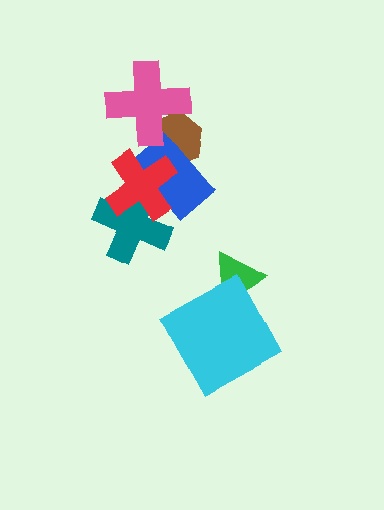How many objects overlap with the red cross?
3 objects overlap with the red cross.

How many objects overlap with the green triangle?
1 object overlaps with the green triangle.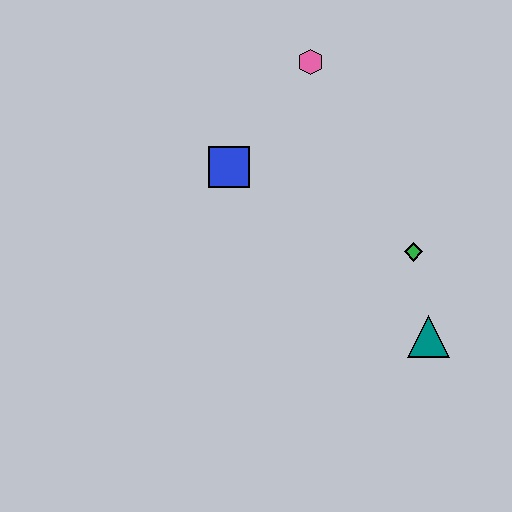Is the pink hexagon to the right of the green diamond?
No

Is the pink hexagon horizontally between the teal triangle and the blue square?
Yes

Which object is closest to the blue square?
The pink hexagon is closest to the blue square.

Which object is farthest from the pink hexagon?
The teal triangle is farthest from the pink hexagon.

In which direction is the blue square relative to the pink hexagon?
The blue square is below the pink hexagon.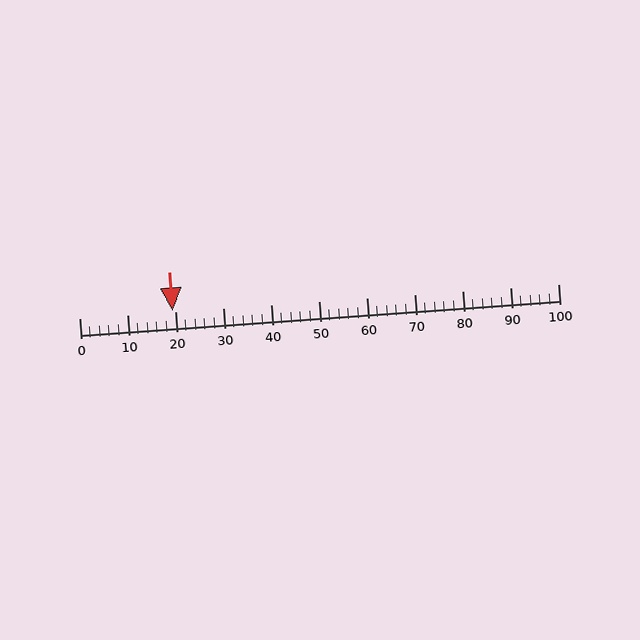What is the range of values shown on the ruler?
The ruler shows values from 0 to 100.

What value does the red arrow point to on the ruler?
The red arrow points to approximately 20.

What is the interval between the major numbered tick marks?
The major tick marks are spaced 10 units apart.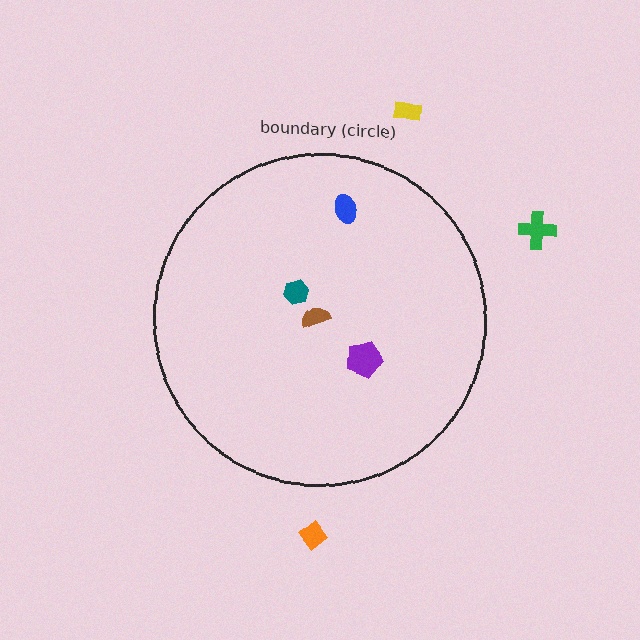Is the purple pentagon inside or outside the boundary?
Inside.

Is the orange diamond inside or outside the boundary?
Outside.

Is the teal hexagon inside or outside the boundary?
Inside.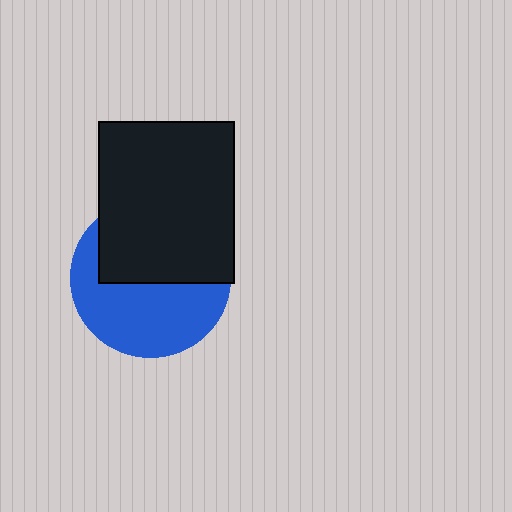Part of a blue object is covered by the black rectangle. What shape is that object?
It is a circle.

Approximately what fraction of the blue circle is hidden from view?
Roughly 48% of the blue circle is hidden behind the black rectangle.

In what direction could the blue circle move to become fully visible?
The blue circle could move down. That would shift it out from behind the black rectangle entirely.